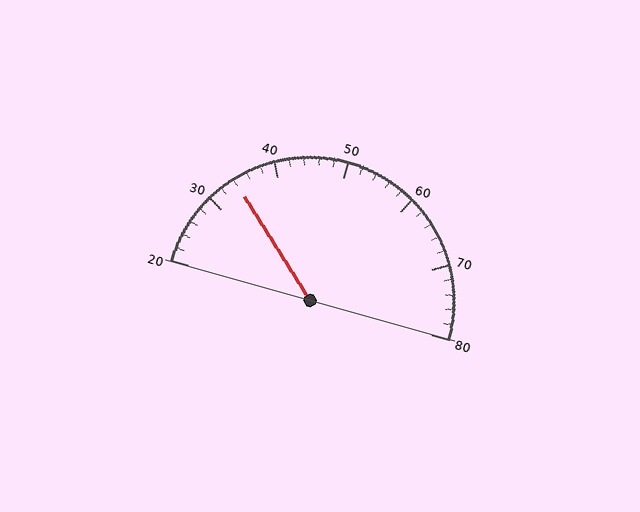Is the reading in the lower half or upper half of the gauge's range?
The reading is in the lower half of the range (20 to 80).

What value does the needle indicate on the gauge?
The needle indicates approximately 34.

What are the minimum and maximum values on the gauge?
The gauge ranges from 20 to 80.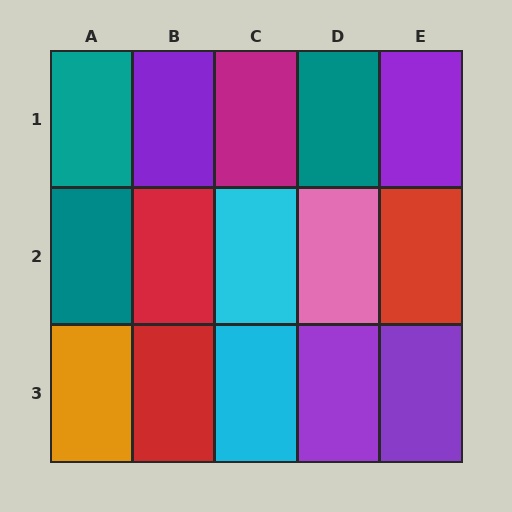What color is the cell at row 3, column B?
Red.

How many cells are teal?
3 cells are teal.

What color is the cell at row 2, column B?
Red.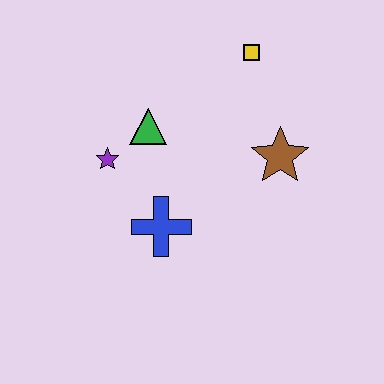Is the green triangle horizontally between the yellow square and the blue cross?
No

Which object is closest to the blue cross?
The purple star is closest to the blue cross.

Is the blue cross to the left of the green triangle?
No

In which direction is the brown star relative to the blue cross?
The brown star is to the right of the blue cross.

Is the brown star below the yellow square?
Yes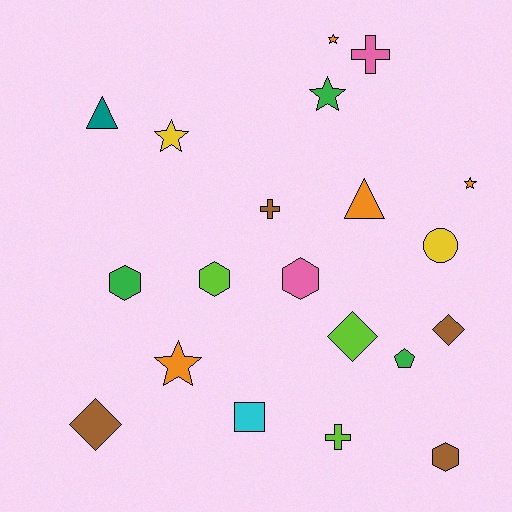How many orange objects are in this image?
There are 4 orange objects.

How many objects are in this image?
There are 20 objects.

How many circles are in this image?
There is 1 circle.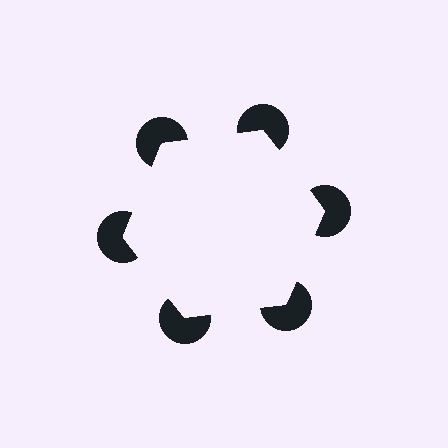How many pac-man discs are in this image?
There are 6 — one at each vertex of the illusory hexagon.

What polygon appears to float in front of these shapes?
An illusory hexagon — its edges are inferred from the aligned wedge cuts in the pac-man discs, not physically drawn.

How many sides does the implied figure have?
6 sides.